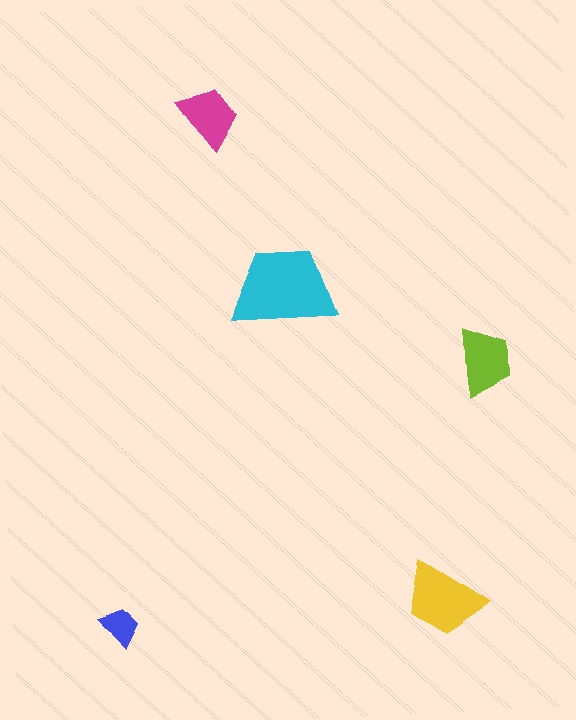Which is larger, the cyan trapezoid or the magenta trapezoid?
The cyan one.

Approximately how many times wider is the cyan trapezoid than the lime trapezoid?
About 1.5 times wider.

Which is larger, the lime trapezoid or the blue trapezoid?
The lime one.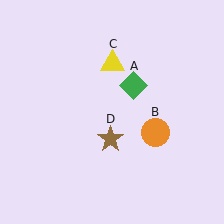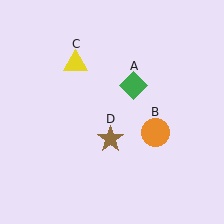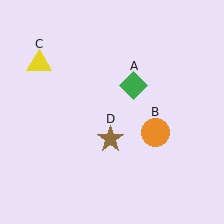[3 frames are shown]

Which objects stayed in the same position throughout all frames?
Green diamond (object A) and orange circle (object B) and brown star (object D) remained stationary.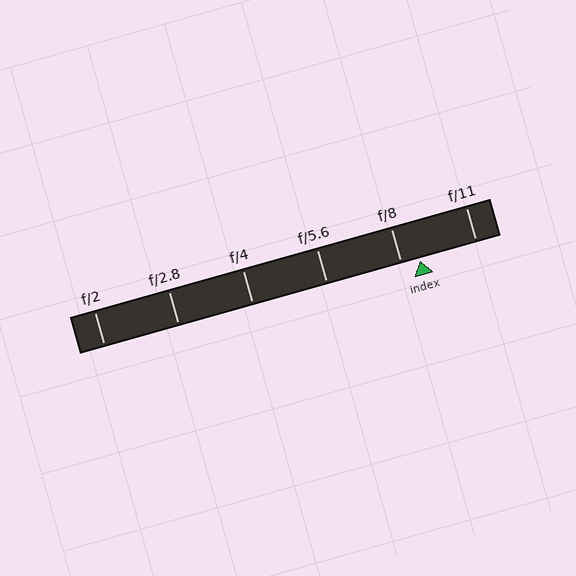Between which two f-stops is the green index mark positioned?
The index mark is between f/8 and f/11.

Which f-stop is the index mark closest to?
The index mark is closest to f/8.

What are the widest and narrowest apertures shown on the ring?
The widest aperture shown is f/2 and the narrowest is f/11.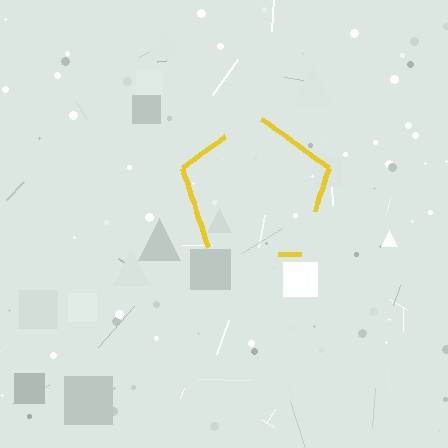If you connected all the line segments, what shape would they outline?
They would outline a pentagon.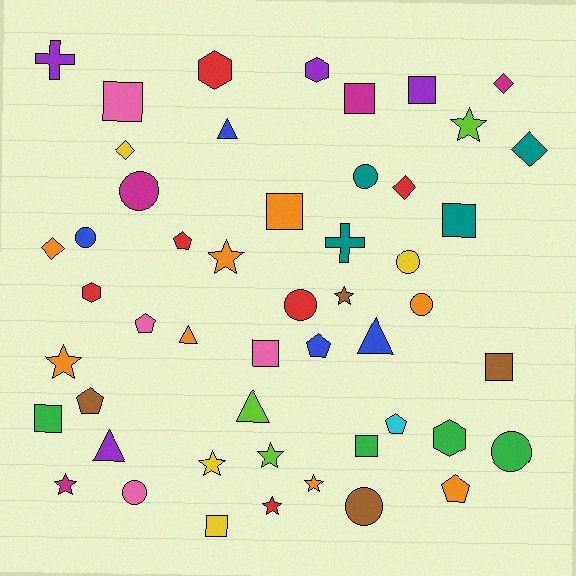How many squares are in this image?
There are 10 squares.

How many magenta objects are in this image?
There are 4 magenta objects.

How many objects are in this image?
There are 50 objects.